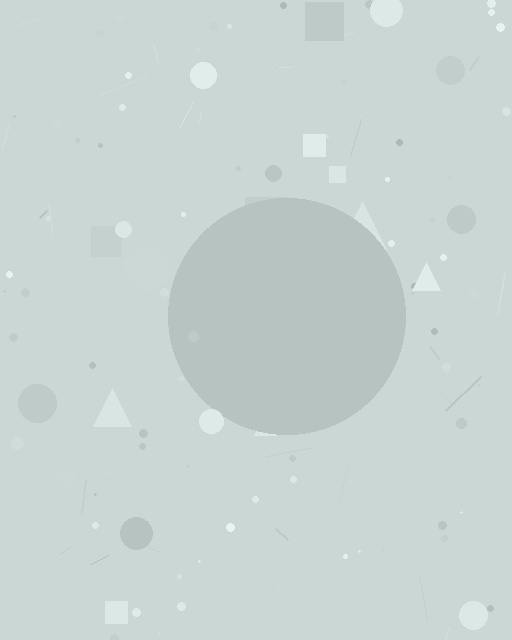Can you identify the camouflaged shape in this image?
The camouflaged shape is a circle.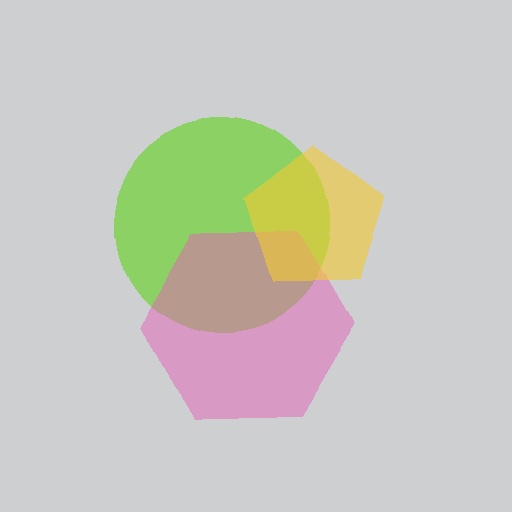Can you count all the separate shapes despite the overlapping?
Yes, there are 3 separate shapes.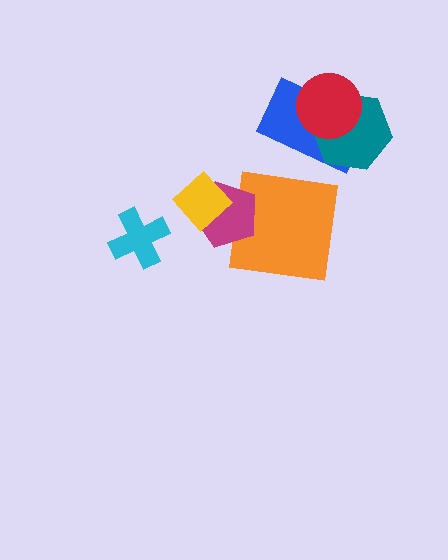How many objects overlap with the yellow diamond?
1 object overlaps with the yellow diamond.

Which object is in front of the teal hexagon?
The red circle is in front of the teal hexagon.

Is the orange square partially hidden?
Yes, it is partially covered by another shape.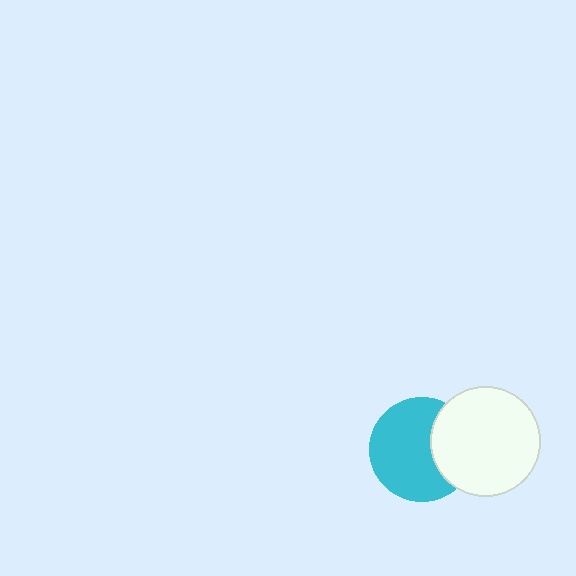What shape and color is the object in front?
The object in front is a white circle.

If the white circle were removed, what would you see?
You would see the complete cyan circle.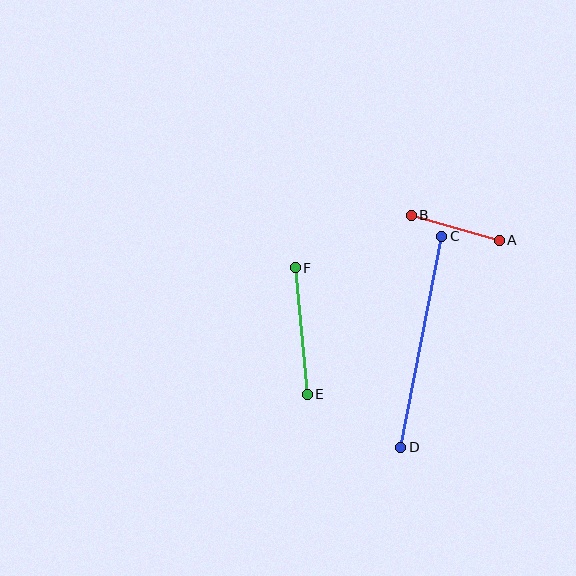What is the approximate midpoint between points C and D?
The midpoint is at approximately (421, 342) pixels.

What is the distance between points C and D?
The distance is approximately 215 pixels.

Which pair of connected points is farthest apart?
Points C and D are farthest apart.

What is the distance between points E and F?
The distance is approximately 127 pixels.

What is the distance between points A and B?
The distance is approximately 91 pixels.